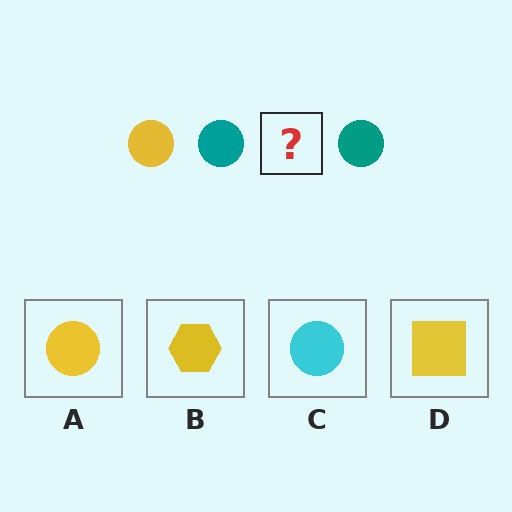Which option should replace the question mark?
Option A.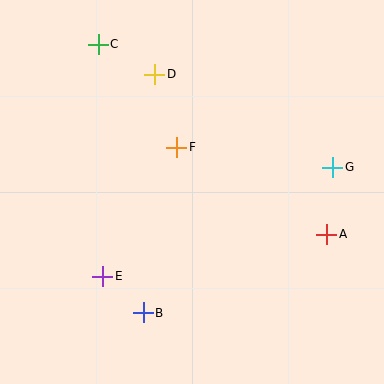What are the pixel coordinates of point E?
Point E is at (103, 276).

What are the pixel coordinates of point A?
Point A is at (327, 234).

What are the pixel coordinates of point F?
Point F is at (177, 147).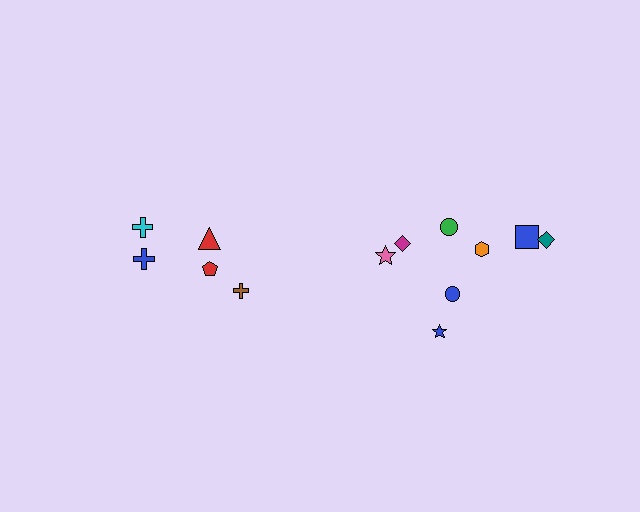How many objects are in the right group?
There are 8 objects.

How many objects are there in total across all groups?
There are 13 objects.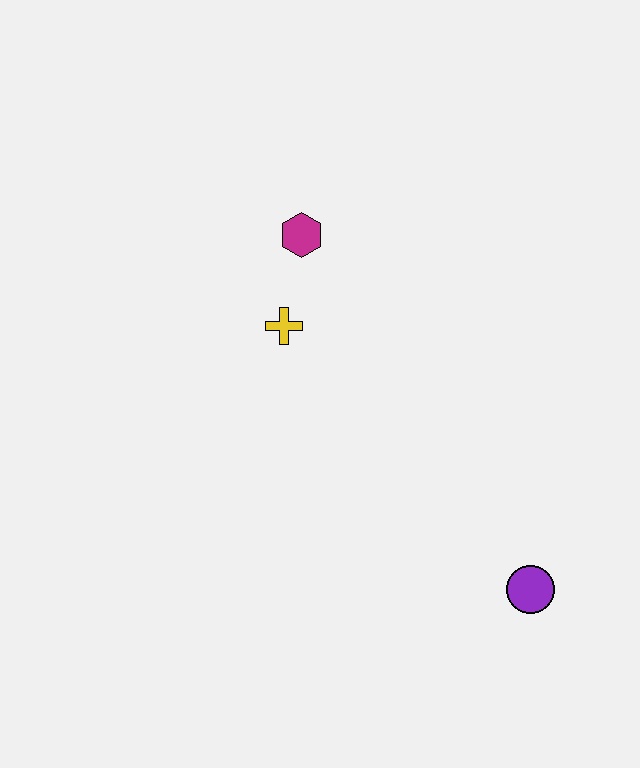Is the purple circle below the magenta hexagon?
Yes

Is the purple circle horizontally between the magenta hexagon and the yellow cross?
No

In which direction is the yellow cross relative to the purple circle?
The yellow cross is above the purple circle.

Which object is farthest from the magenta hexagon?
The purple circle is farthest from the magenta hexagon.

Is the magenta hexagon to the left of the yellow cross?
No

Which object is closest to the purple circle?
The yellow cross is closest to the purple circle.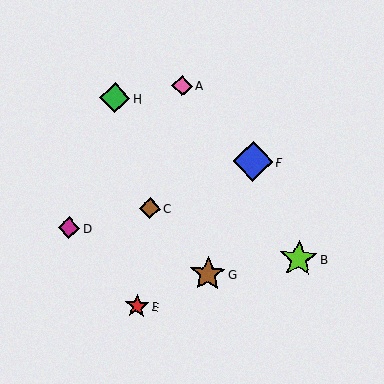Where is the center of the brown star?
The center of the brown star is at (208, 274).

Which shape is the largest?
The blue diamond (labeled F) is the largest.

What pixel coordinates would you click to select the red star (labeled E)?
Click at (137, 306) to select the red star E.